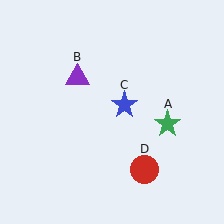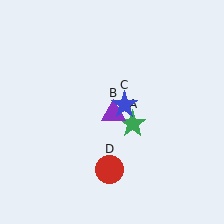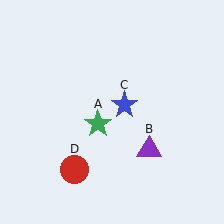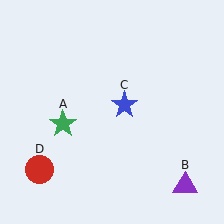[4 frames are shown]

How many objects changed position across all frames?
3 objects changed position: green star (object A), purple triangle (object B), red circle (object D).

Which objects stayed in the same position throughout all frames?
Blue star (object C) remained stationary.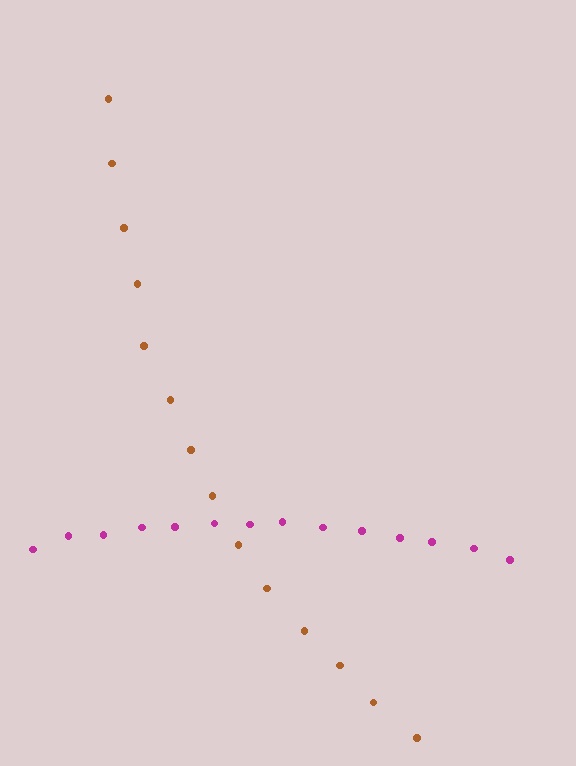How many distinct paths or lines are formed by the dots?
There are 2 distinct paths.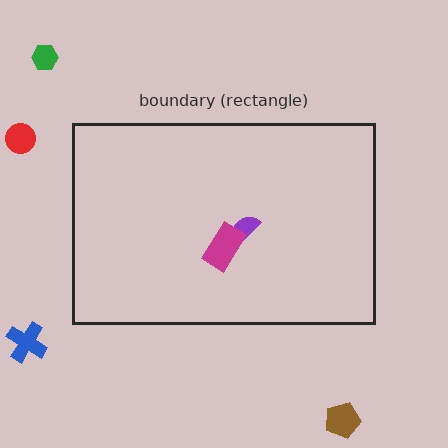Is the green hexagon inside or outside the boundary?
Outside.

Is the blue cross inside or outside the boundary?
Outside.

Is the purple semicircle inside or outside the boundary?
Inside.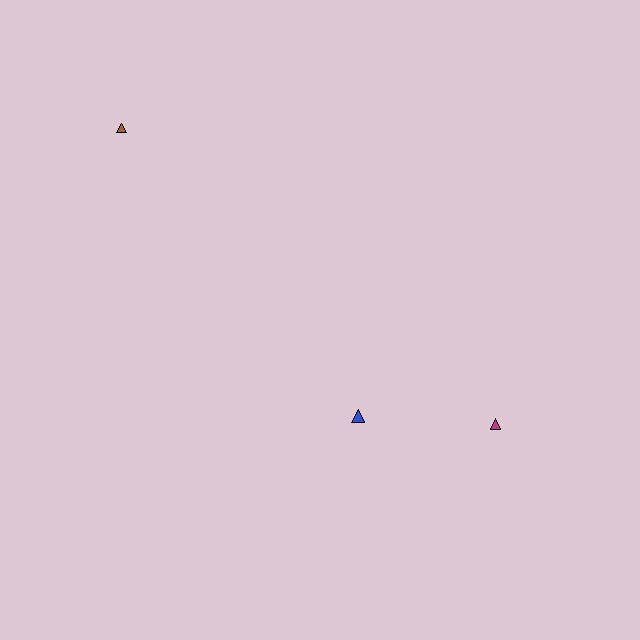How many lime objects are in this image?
There are no lime objects.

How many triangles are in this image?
There are 3 triangles.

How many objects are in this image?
There are 3 objects.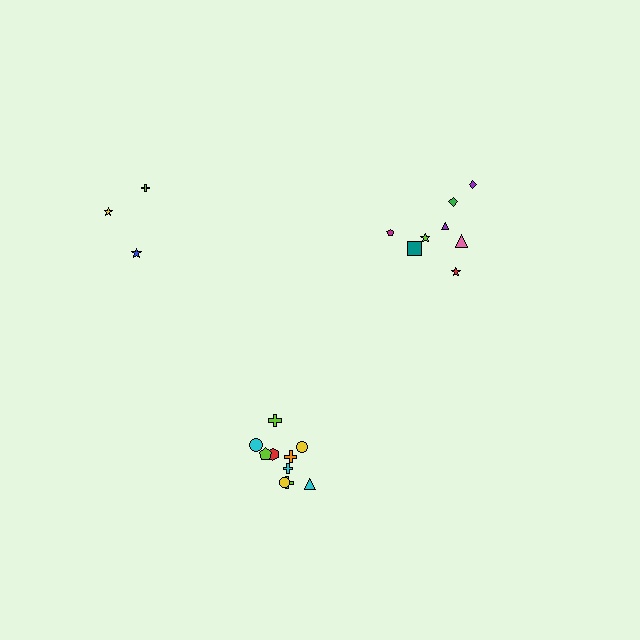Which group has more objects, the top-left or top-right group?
The top-right group.